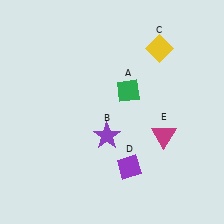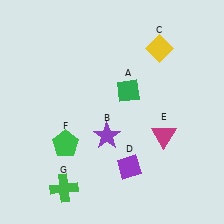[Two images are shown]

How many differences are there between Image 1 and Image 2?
There are 2 differences between the two images.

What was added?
A green pentagon (F), a green cross (G) were added in Image 2.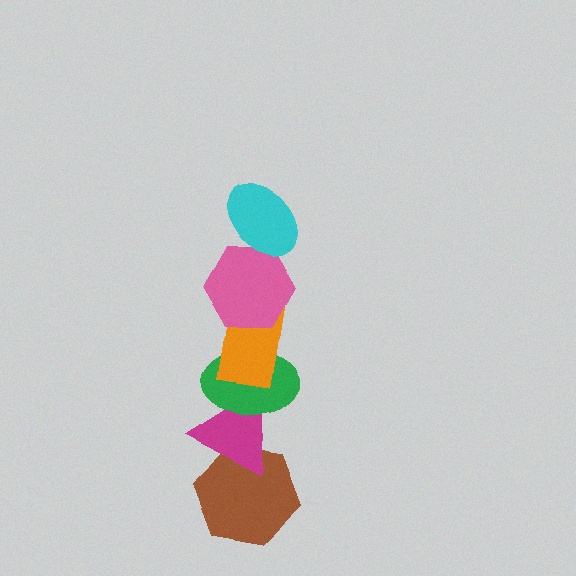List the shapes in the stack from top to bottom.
From top to bottom: the cyan ellipse, the pink hexagon, the orange rectangle, the green ellipse, the magenta triangle, the brown hexagon.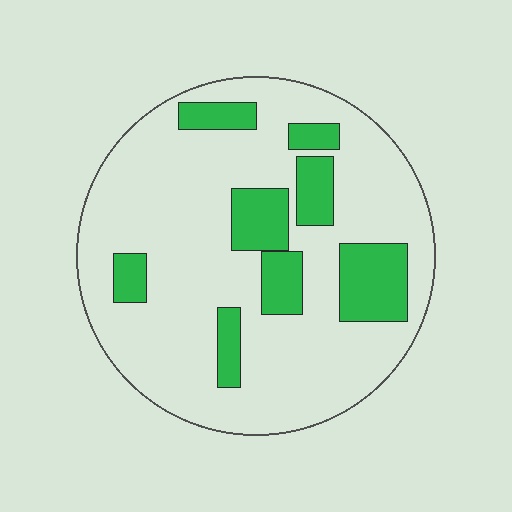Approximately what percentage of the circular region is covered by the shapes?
Approximately 20%.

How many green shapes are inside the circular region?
8.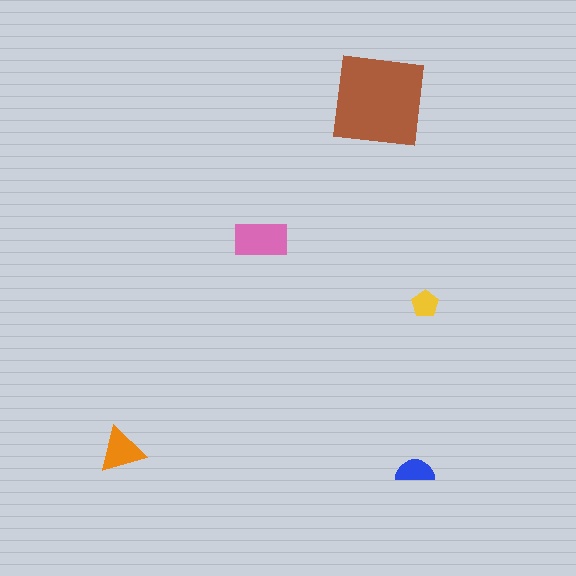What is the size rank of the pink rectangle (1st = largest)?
2nd.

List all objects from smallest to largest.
The yellow pentagon, the blue semicircle, the orange triangle, the pink rectangle, the brown square.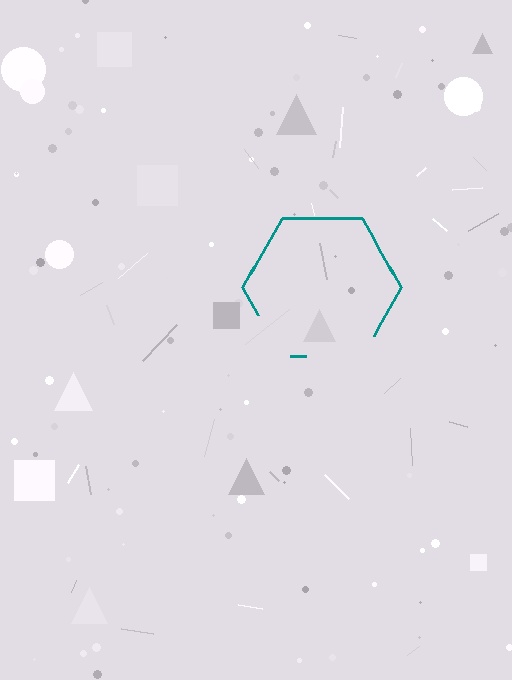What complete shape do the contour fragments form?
The contour fragments form a hexagon.